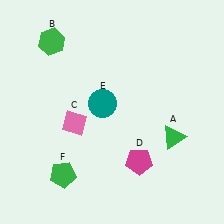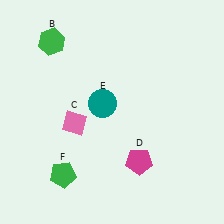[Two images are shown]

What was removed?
The green triangle (A) was removed in Image 2.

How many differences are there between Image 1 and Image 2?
There is 1 difference between the two images.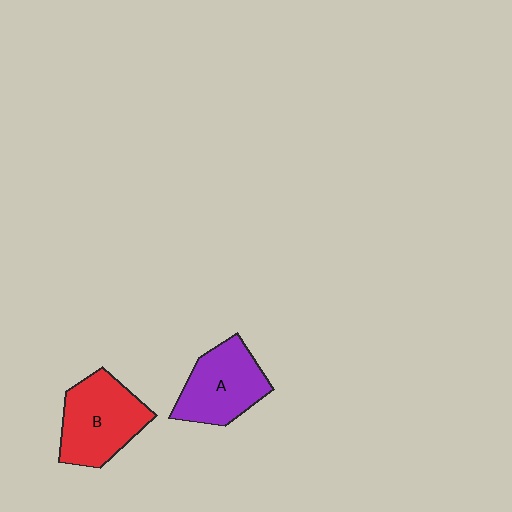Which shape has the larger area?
Shape B (red).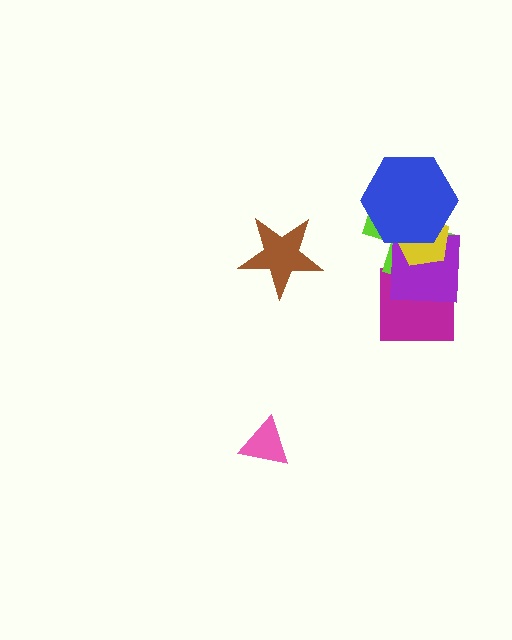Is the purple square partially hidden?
Yes, it is partially covered by another shape.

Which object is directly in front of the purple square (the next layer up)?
The yellow pentagon is directly in front of the purple square.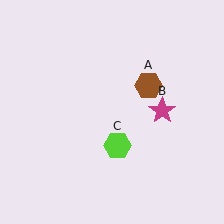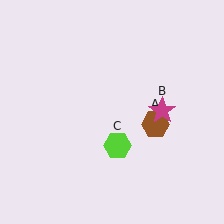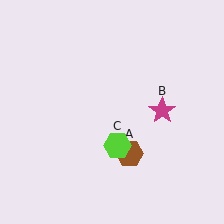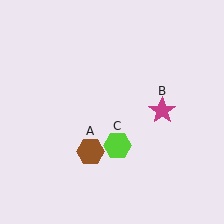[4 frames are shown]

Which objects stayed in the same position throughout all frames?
Magenta star (object B) and lime hexagon (object C) remained stationary.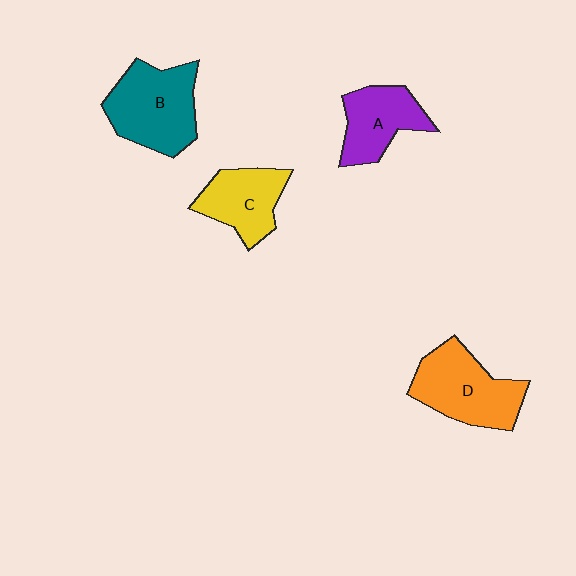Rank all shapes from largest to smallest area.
From largest to smallest: B (teal), D (orange), A (purple), C (yellow).